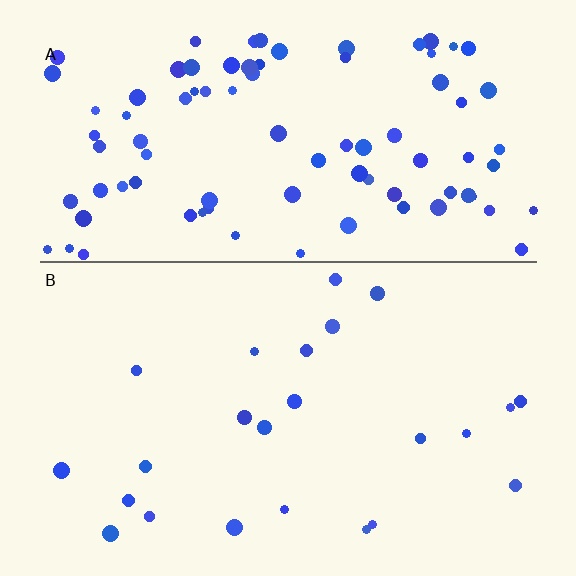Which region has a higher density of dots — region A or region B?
A (the top).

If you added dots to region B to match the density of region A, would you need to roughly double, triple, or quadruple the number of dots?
Approximately quadruple.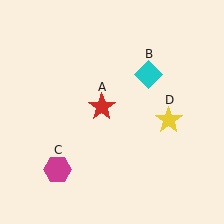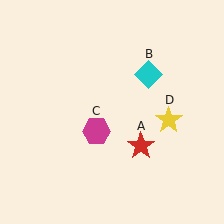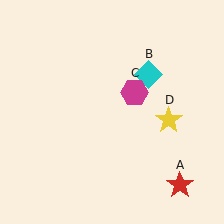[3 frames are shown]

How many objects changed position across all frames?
2 objects changed position: red star (object A), magenta hexagon (object C).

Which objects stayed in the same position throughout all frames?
Cyan diamond (object B) and yellow star (object D) remained stationary.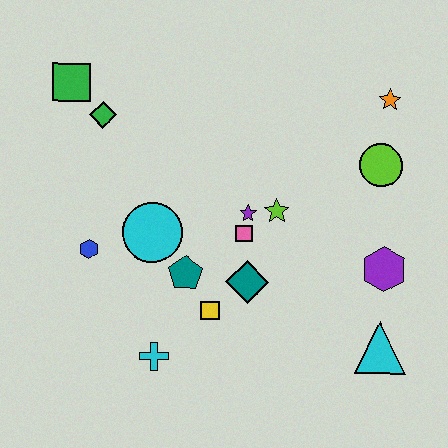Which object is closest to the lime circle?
The orange star is closest to the lime circle.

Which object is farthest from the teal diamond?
The green square is farthest from the teal diamond.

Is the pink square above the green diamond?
No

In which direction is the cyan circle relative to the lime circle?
The cyan circle is to the left of the lime circle.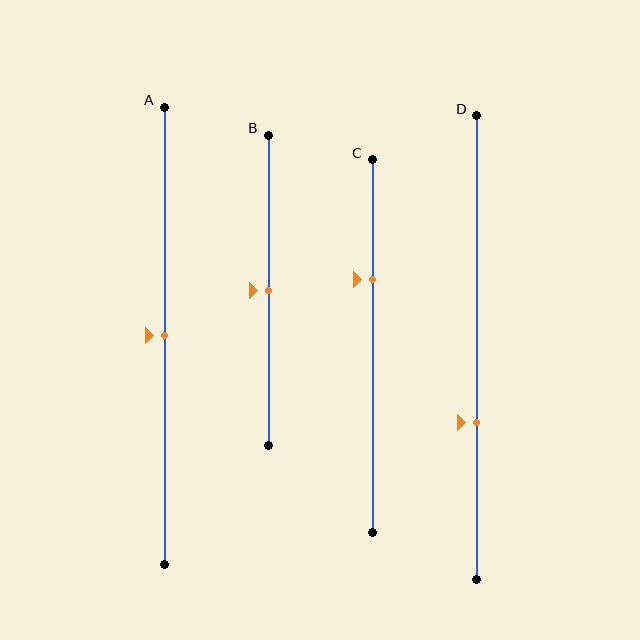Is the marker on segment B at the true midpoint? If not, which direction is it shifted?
Yes, the marker on segment B is at the true midpoint.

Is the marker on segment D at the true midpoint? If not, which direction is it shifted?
No, the marker on segment D is shifted downward by about 16% of the segment length.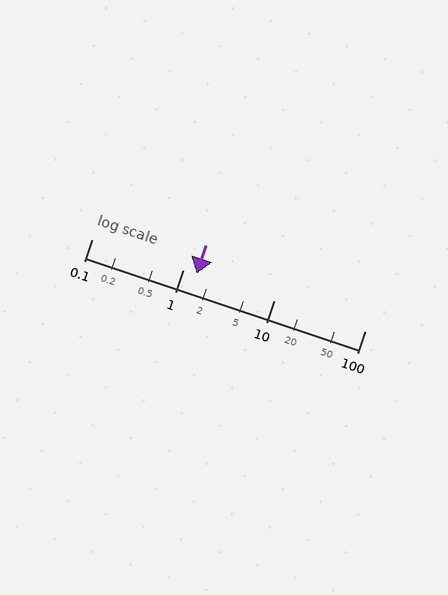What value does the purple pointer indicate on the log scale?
The pointer indicates approximately 1.4.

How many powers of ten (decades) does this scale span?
The scale spans 3 decades, from 0.1 to 100.